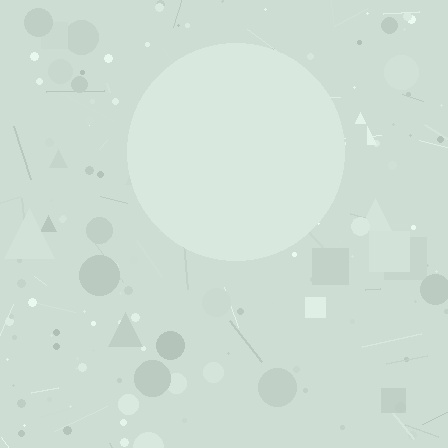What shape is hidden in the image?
A circle is hidden in the image.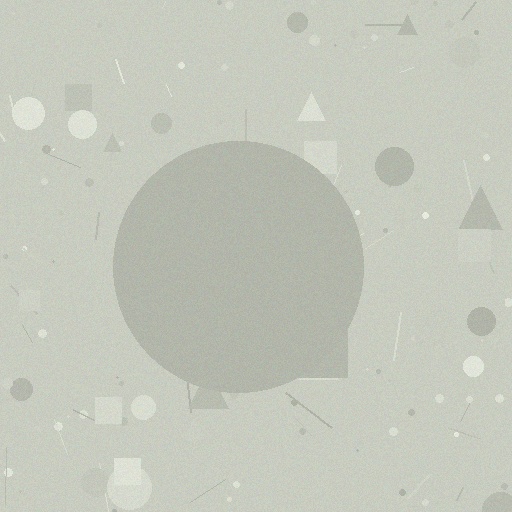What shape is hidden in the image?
A circle is hidden in the image.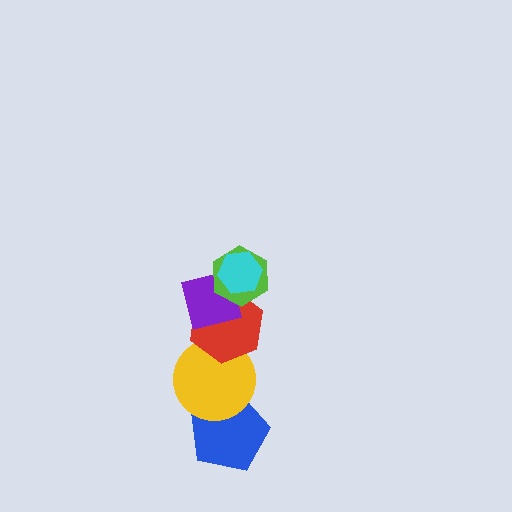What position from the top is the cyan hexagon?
The cyan hexagon is 1st from the top.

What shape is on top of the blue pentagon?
The yellow circle is on top of the blue pentagon.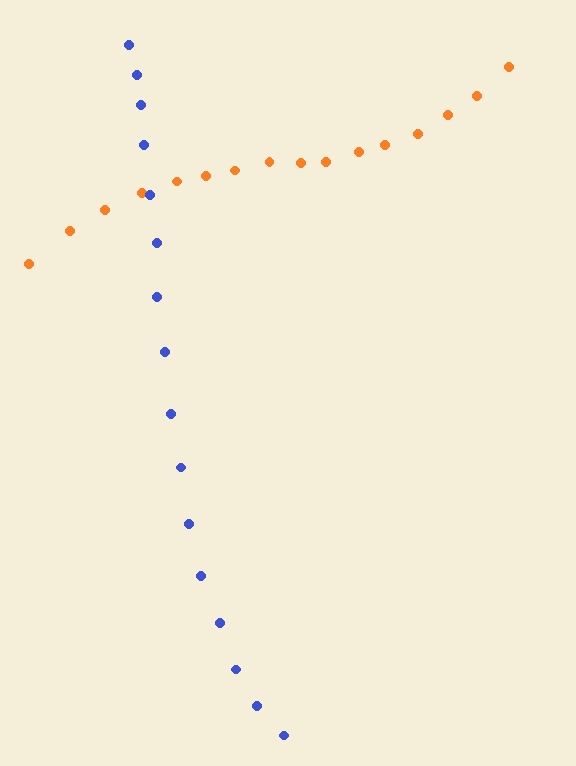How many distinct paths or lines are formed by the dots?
There are 2 distinct paths.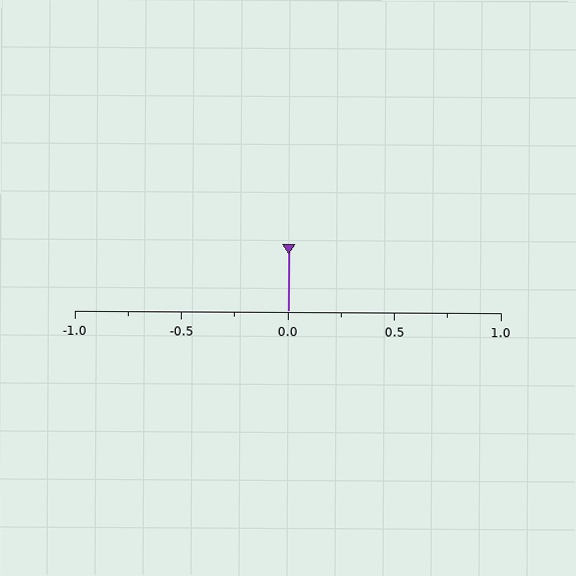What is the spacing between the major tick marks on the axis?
The major ticks are spaced 0.5 apart.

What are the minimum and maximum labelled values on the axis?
The axis runs from -1.0 to 1.0.